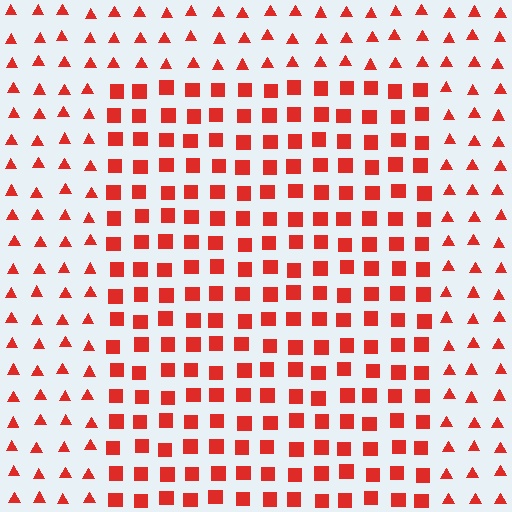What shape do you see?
I see a rectangle.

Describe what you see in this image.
The image is filled with small red elements arranged in a uniform grid. A rectangle-shaped region contains squares, while the surrounding area contains triangles. The boundary is defined purely by the change in element shape.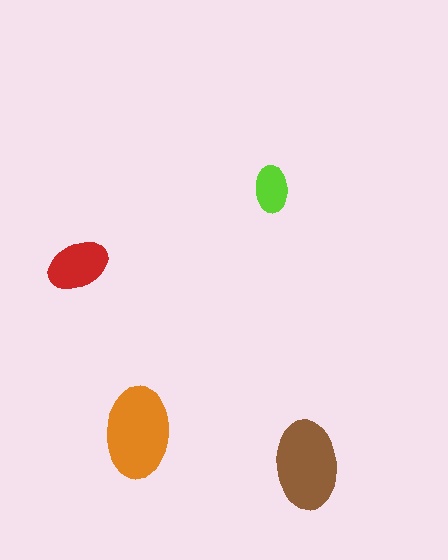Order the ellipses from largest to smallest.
the orange one, the brown one, the red one, the lime one.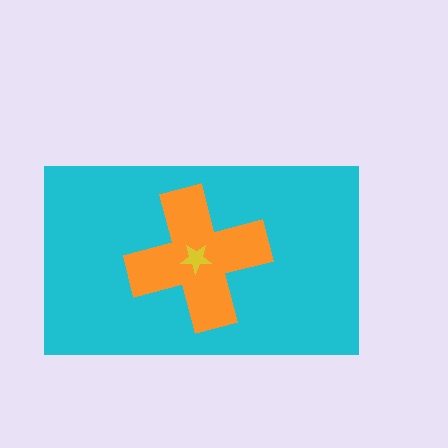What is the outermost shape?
The cyan rectangle.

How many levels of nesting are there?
3.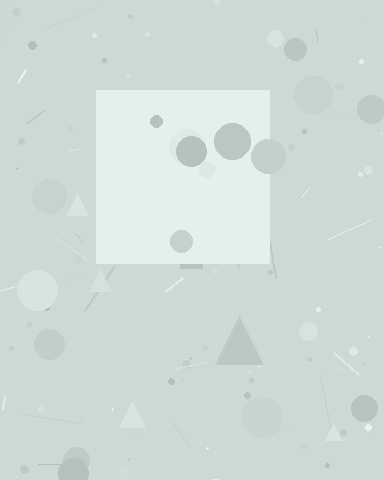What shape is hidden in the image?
A square is hidden in the image.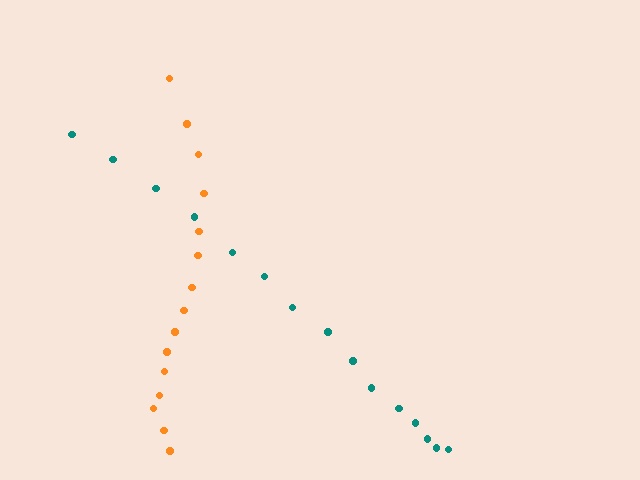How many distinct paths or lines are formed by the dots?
There are 2 distinct paths.